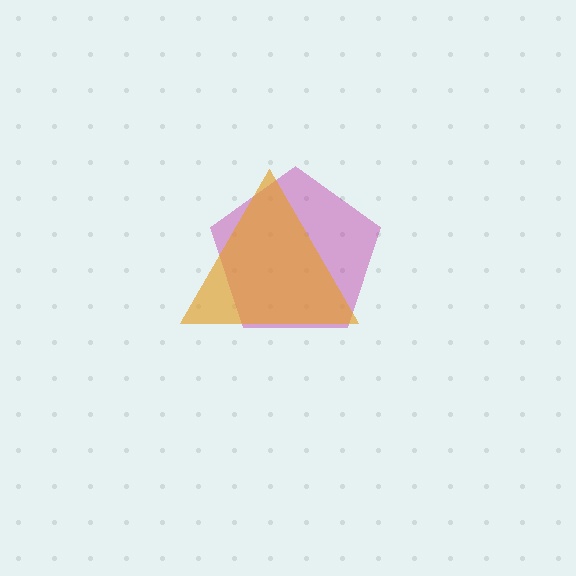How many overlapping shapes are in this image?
There are 2 overlapping shapes in the image.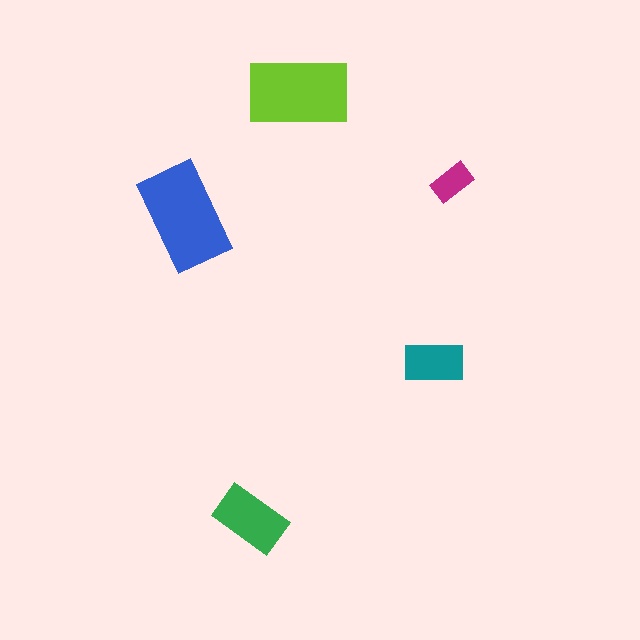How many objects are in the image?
There are 5 objects in the image.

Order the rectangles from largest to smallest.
the blue one, the lime one, the green one, the teal one, the magenta one.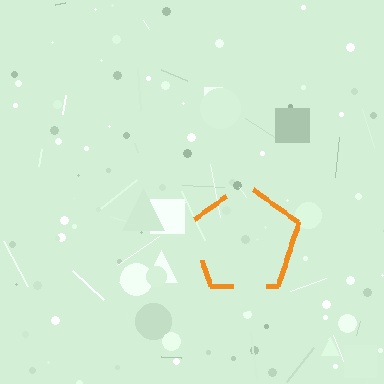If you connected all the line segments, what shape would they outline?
They would outline a pentagon.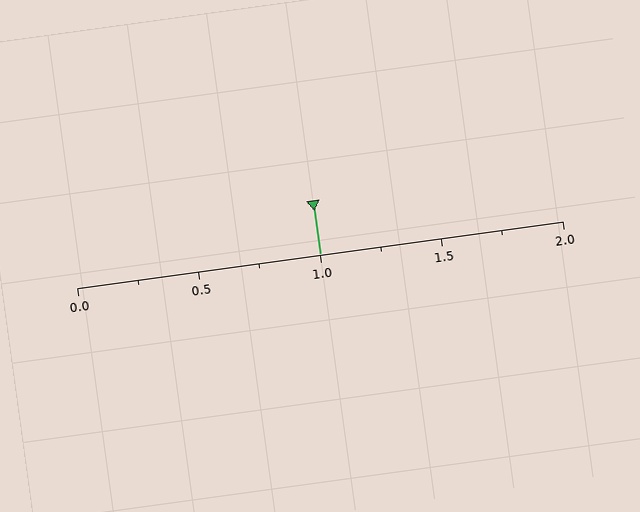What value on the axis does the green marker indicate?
The marker indicates approximately 1.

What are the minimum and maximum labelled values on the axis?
The axis runs from 0.0 to 2.0.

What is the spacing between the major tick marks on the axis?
The major ticks are spaced 0.5 apart.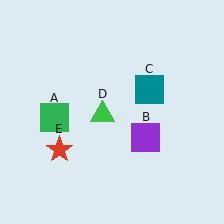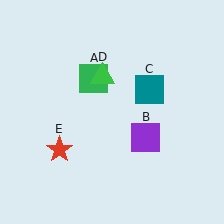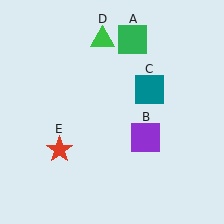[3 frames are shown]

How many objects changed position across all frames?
2 objects changed position: green square (object A), green triangle (object D).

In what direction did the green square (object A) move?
The green square (object A) moved up and to the right.